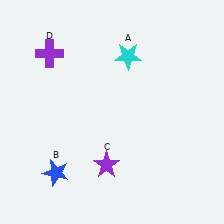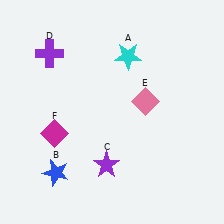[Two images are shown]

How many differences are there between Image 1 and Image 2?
There are 2 differences between the two images.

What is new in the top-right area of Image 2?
A pink diamond (E) was added in the top-right area of Image 2.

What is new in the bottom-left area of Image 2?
A magenta diamond (F) was added in the bottom-left area of Image 2.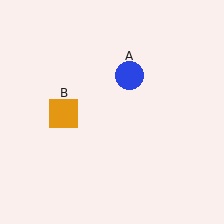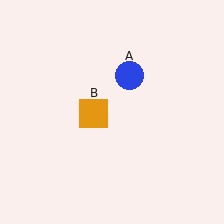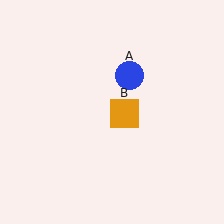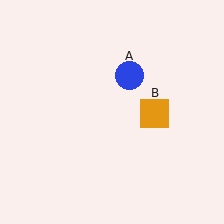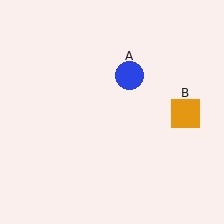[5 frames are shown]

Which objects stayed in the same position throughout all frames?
Blue circle (object A) remained stationary.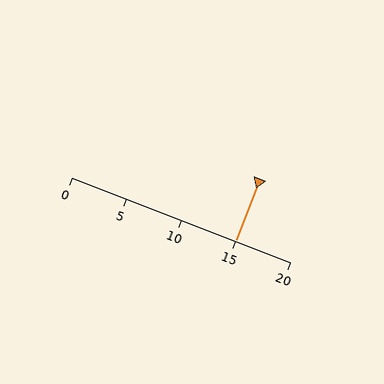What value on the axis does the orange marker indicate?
The marker indicates approximately 15.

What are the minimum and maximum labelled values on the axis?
The axis runs from 0 to 20.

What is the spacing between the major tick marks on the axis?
The major ticks are spaced 5 apart.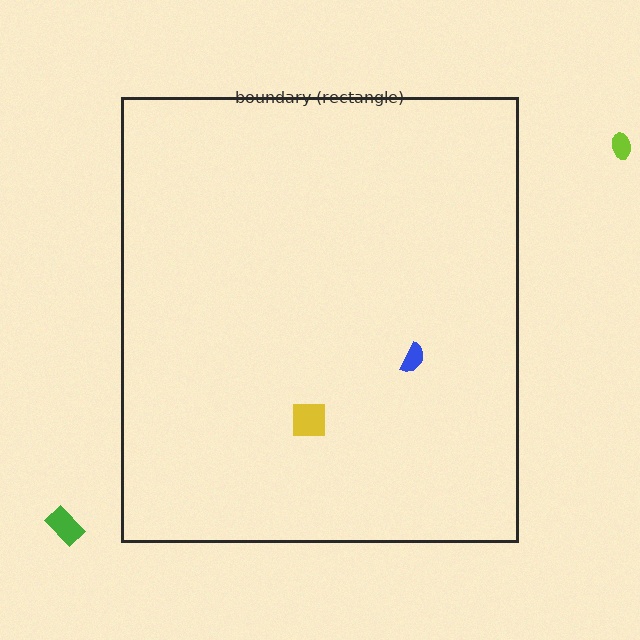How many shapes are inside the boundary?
2 inside, 2 outside.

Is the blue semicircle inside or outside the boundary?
Inside.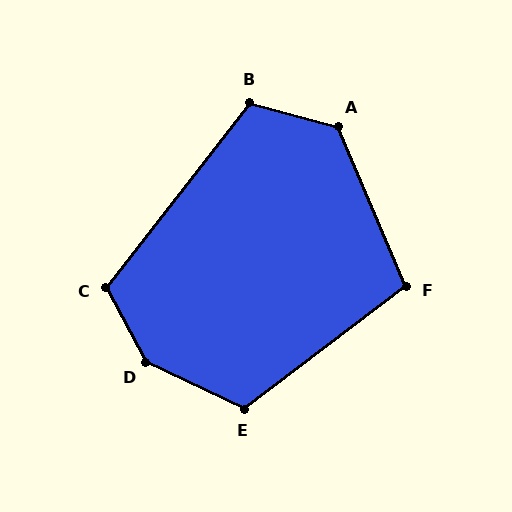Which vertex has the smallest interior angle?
F, at approximately 104 degrees.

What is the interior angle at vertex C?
Approximately 114 degrees (obtuse).